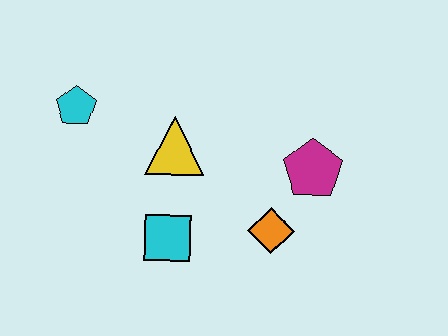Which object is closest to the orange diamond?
The magenta pentagon is closest to the orange diamond.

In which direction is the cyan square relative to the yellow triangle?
The cyan square is below the yellow triangle.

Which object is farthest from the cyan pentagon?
The magenta pentagon is farthest from the cyan pentagon.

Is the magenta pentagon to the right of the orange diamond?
Yes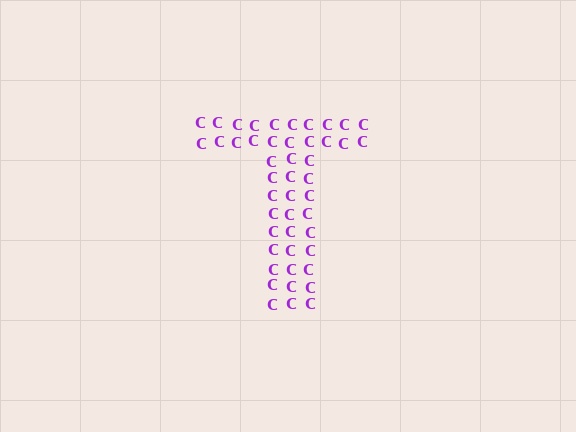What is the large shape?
The large shape is the letter T.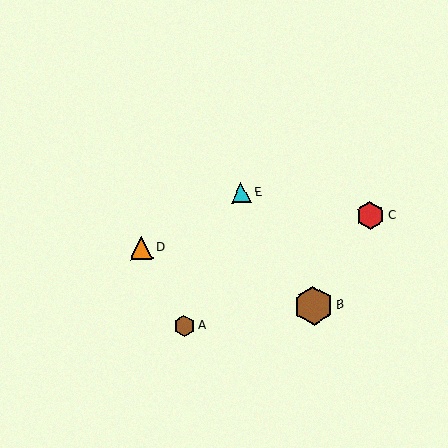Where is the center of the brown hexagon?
The center of the brown hexagon is at (184, 326).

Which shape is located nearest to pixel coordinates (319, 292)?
The brown hexagon (labeled B) at (314, 306) is nearest to that location.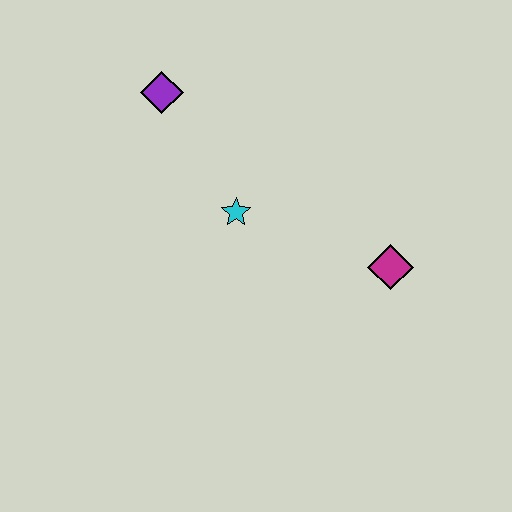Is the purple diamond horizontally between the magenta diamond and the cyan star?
No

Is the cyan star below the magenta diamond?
No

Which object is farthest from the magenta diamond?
The purple diamond is farthest from the magenta diamond.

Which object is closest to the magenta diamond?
The cyan star is closest to the magenta diamond.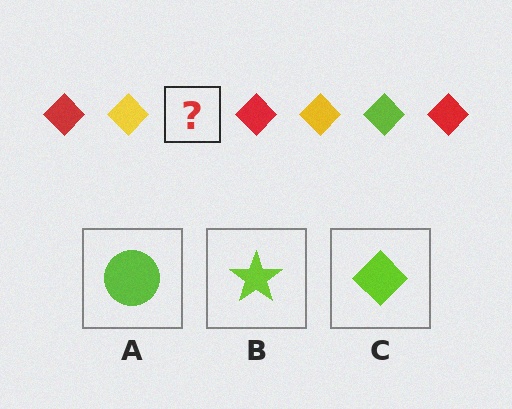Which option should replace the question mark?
Option C.